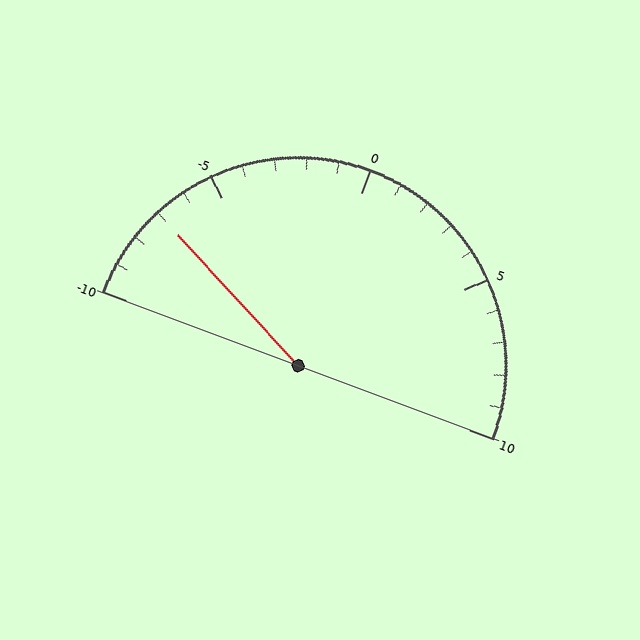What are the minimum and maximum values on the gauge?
The gauge ranges from -10 to 10.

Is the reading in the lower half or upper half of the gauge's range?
The reading is in the lower half of the range (-10 to 10).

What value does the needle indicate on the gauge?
The needle indicates approximately -7.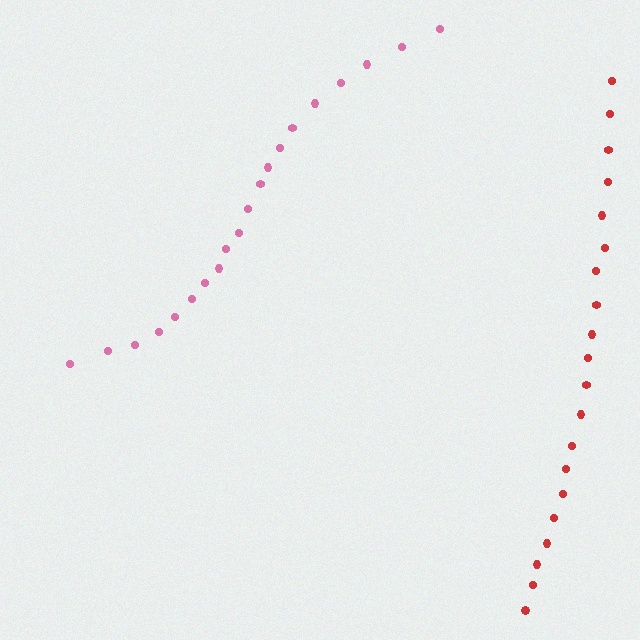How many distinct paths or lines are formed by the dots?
There are 2 distinct paths.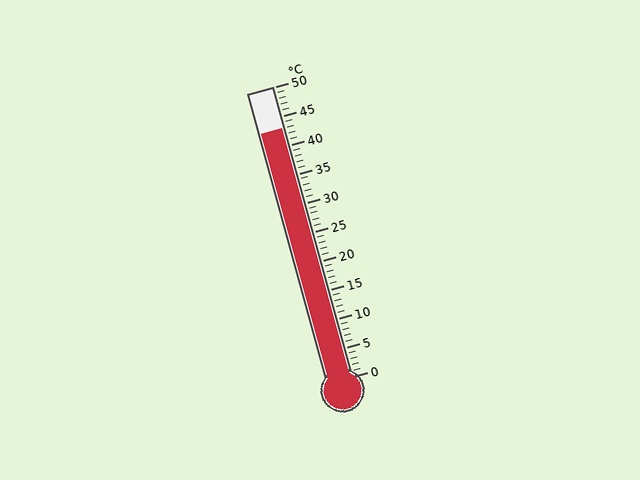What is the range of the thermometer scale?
The thermometer scale ranges from 0°C to 50°C.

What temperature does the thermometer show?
The thermometer shows approximately 43°C.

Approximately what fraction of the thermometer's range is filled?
The thermometer is filled to approximately 85% of its range.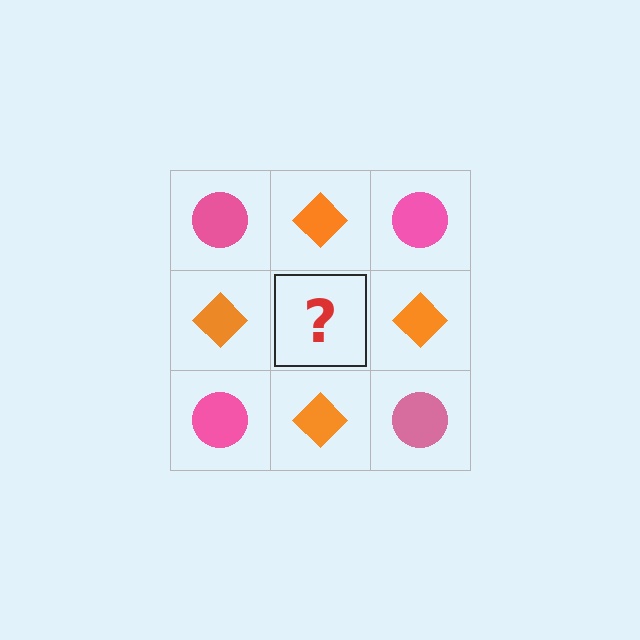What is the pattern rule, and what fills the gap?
The rule is that it alternates pink circle and orange diamond in a checkerboard pattern. The gap should be filled with a pink circle.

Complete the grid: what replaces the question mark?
The question mark should be replaced with a pink circle.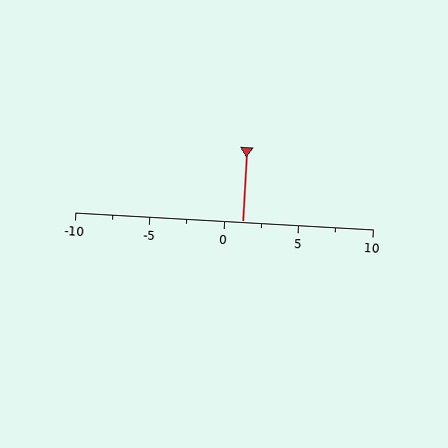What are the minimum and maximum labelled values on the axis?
The axis runs from -10 to 10.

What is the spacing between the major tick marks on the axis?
The major ticks are spaced 5 apart.